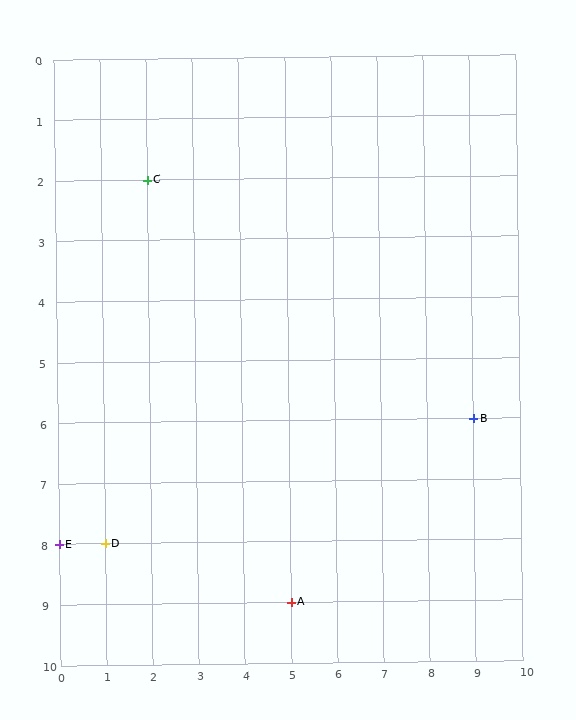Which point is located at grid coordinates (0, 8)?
Point E is at (0, 8).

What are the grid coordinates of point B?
Point B is at grid coordinates (9, 6).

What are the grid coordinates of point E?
Point E is at grid coordinates (0, 8).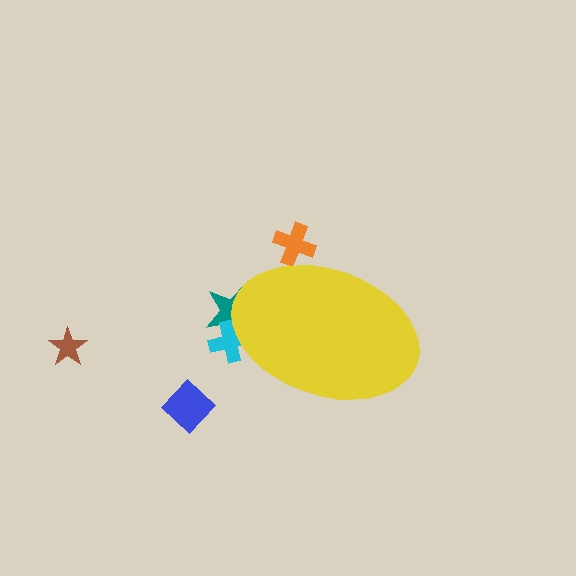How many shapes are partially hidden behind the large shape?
3 shapes are partially hidden.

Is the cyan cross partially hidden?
Yes, the cyan cross is partially hidden behind the yellow ellipse.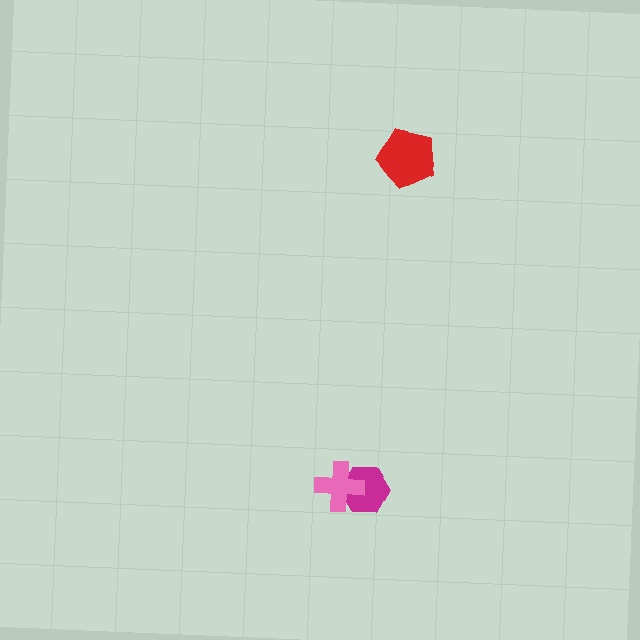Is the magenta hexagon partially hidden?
Yes, it is partially covered by another shape.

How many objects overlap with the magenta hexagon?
1 object overlaps with the magenta hexagon.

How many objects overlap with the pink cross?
1 object overlaps with the pink cross.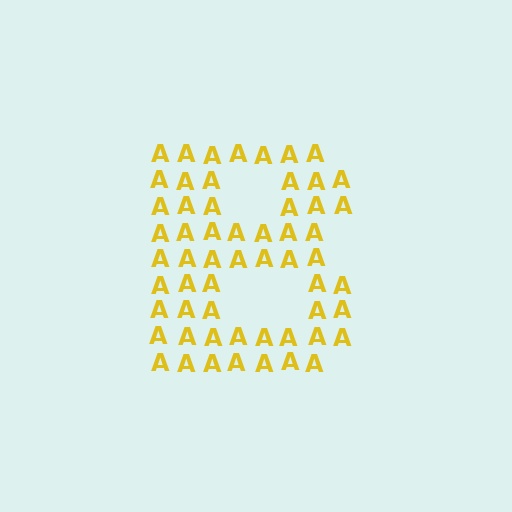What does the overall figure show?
The overall figure shows the letter B.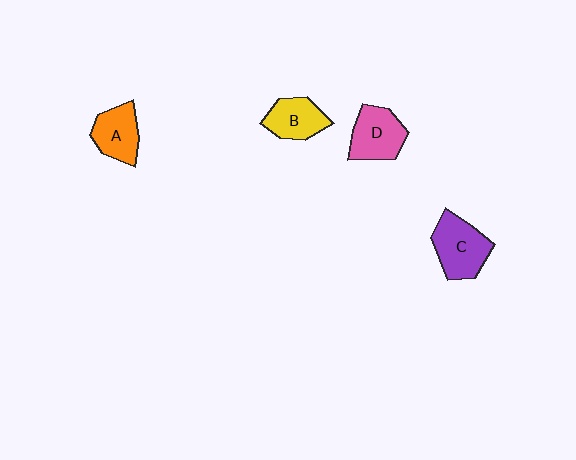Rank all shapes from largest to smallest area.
From largest to smallest: C (purple), D (pink), A (orange), B (yellow).